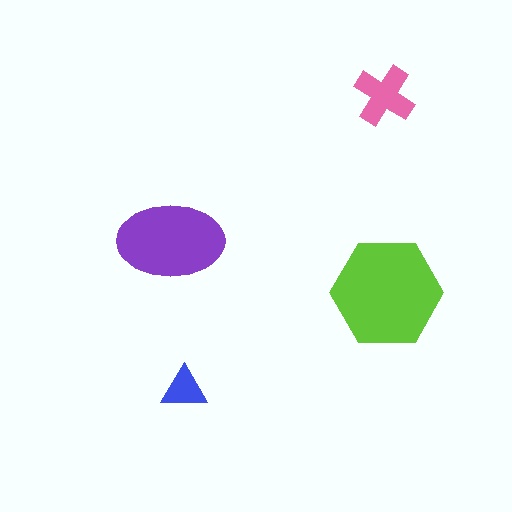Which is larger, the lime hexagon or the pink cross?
The lime hexagon.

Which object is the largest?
The lime hexagon.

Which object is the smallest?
The blue triangle.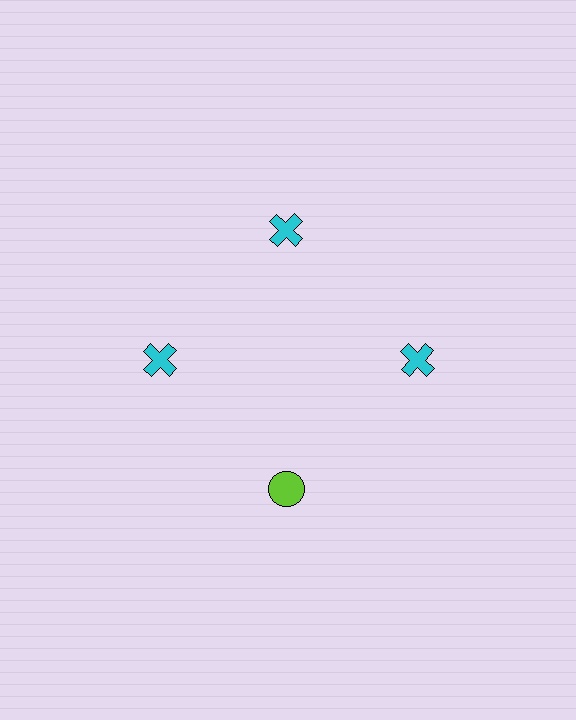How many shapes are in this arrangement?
There are 4 shapes arranged in a ring pattern.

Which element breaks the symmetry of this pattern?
The lime circle at roughly the 6 o'clock position breaks the symmetry. All other shapes are cyan crosses.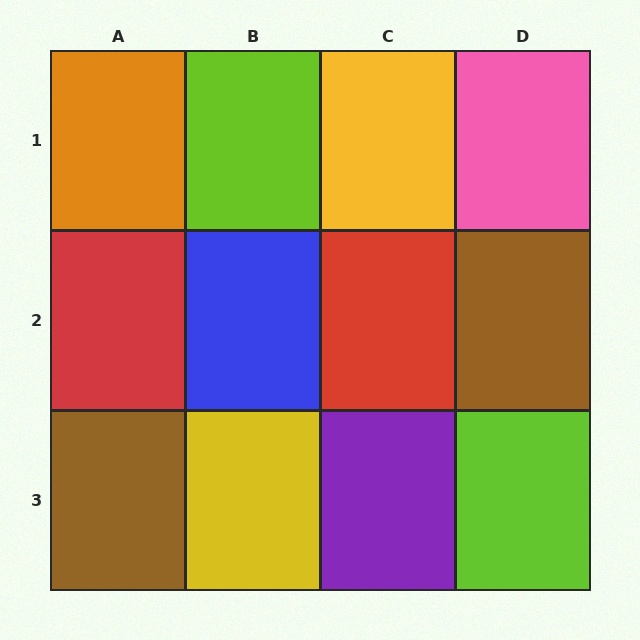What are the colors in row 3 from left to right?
Brown, yellow, purple, lime.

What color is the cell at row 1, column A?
Orange.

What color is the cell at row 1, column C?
Yellow.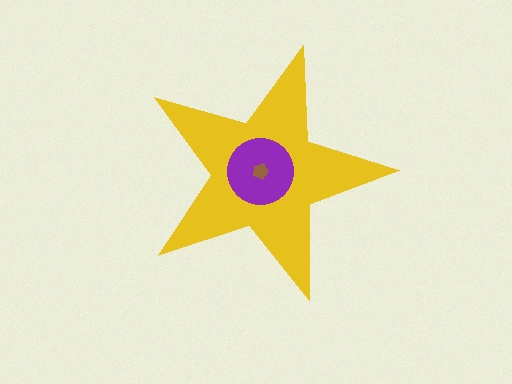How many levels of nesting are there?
3.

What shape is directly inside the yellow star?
The purple circle.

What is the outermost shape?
The yellow star.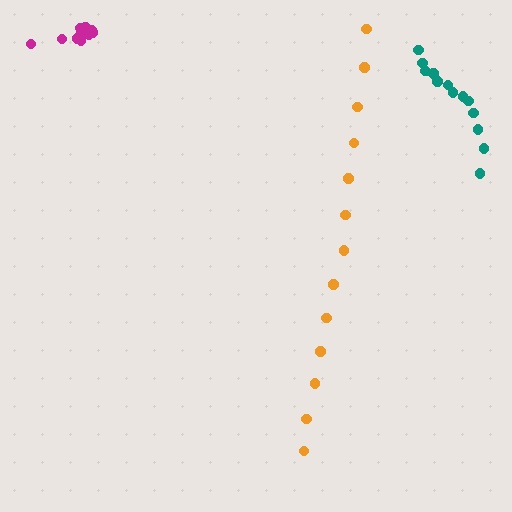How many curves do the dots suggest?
There are 3 distinct paths.